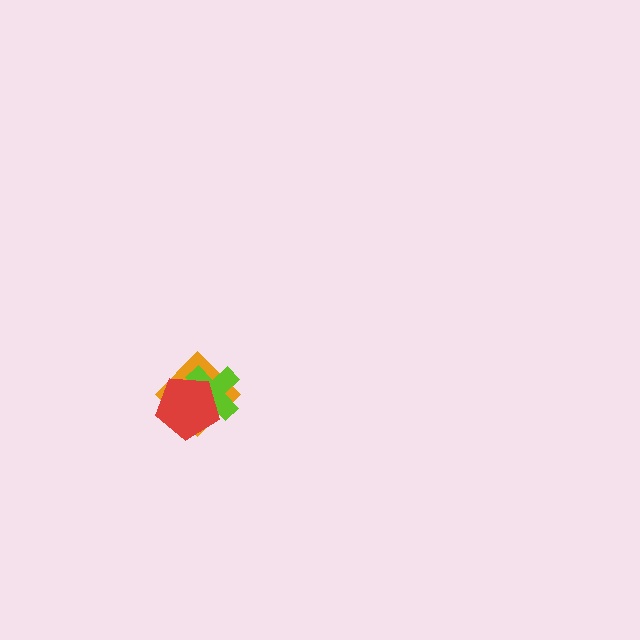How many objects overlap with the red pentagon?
2 objects overlap with the red pentagon.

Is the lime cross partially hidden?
Yes, it is partially covered by another shape.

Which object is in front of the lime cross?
The red pentagon is in front of the lime cross.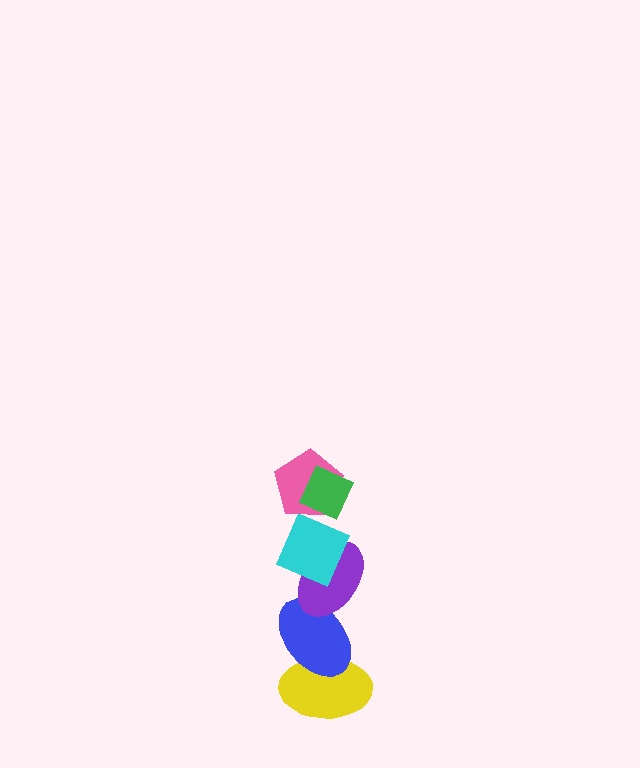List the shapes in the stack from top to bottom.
From top to bottom: the green diamond, the pink pentagon, the cyan diamond, the purple ellipse, the blue ellipse, the yellow ellipse.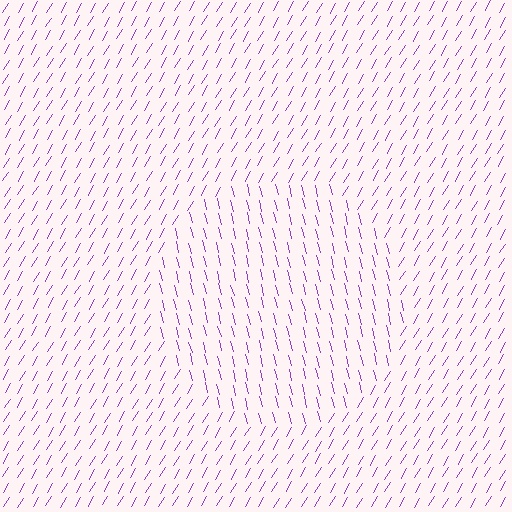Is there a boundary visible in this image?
Yes, there is a texture boundary formed by a change in line orientation.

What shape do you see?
I see a circle.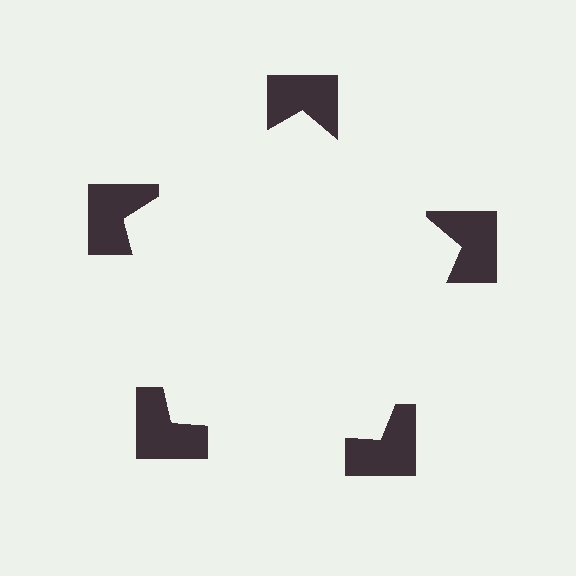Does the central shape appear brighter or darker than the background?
It typically appears slightly brighter than the background, even though no actual brightness change is drawn.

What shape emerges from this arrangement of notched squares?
An illusory pentagon — its edges are inferred from the aligned wedge cuts in the notched squares, not physically drawn.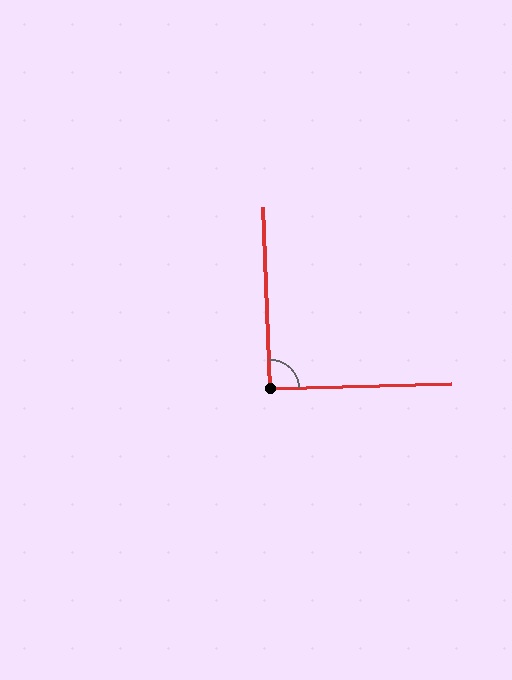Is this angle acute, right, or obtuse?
It is approximately a right angle.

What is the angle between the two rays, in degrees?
Approximately 90 degrees.